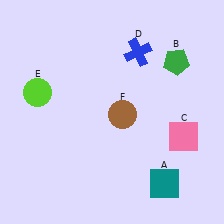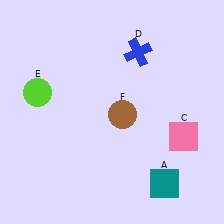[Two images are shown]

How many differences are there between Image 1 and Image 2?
There is 1 difference between the two images.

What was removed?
The green pentagon (B) was removed in Image 2.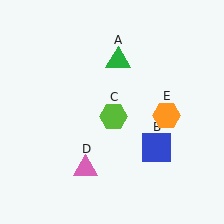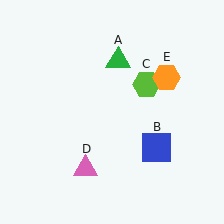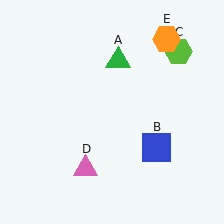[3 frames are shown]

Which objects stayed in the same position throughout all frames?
Green triangle (object A) and blue square (object B) and pink triangle (object D) remained stationary.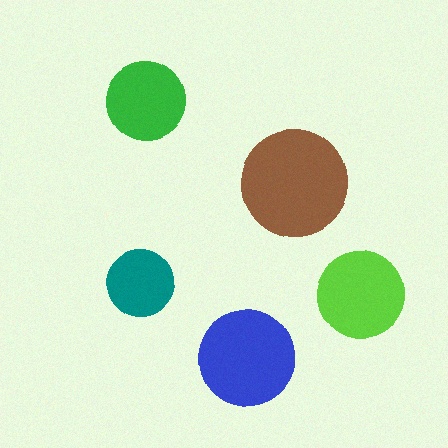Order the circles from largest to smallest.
the brown one, the blue one, the lime one, the green one, the teal one.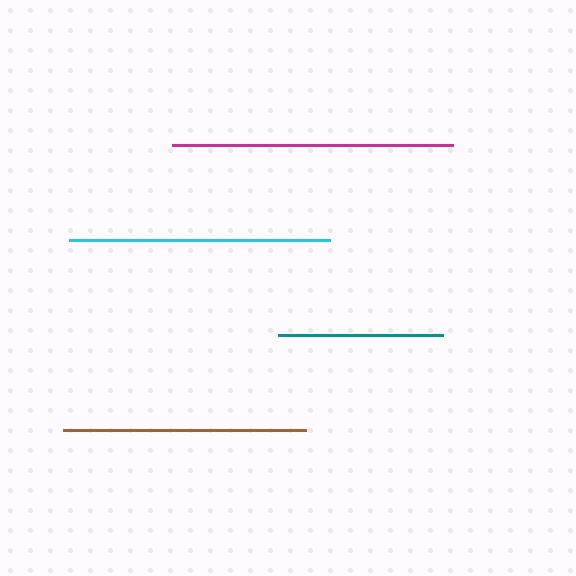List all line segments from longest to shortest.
From longest to shortest: magenta, cyan, brown, teal.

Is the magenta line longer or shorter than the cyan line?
The magenta line is longer than the cyan line.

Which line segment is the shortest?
The teal line is the shortest at approximately 165 pixels.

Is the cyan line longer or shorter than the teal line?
The cyan line is longer than the teal line.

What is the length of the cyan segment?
The cyan segment is approximately 261 pixels long.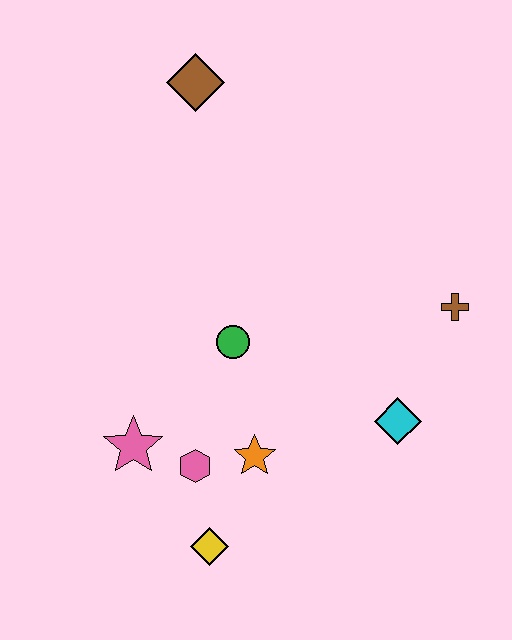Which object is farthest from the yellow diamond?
The brown diamond is farthest from the yellow diamond.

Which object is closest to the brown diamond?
The green circle is closest to the brown diamond.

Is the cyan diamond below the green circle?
Yes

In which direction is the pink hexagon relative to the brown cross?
The pink hexagon is to the left of the brown cross.